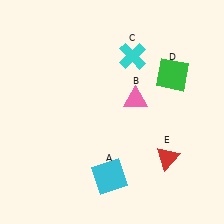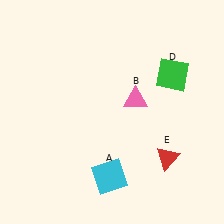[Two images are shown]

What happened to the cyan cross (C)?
The cyan cross (C) was removed in Image 2. It was in the top-right area of Image 1.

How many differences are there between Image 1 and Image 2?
There is 1 difference between the two images.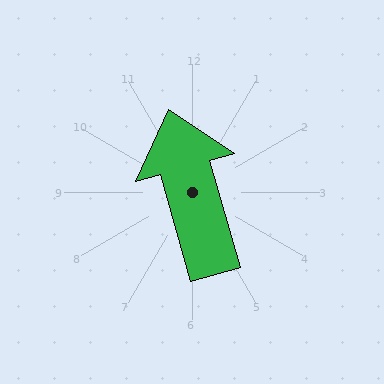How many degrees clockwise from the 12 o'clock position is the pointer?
Approximately 344 degrees.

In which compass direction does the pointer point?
North.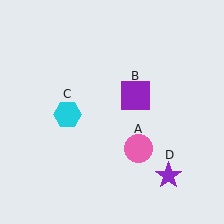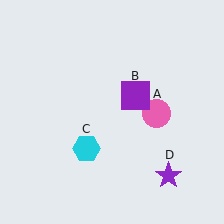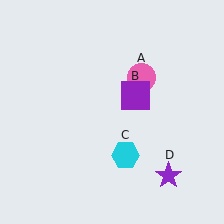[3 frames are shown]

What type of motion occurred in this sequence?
The pink circle (object A), cyan hexagon (object C) rotated counterclockwise around the center of the scene.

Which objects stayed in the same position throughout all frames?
Purple square (object B) and purple star (object D) remained stationary.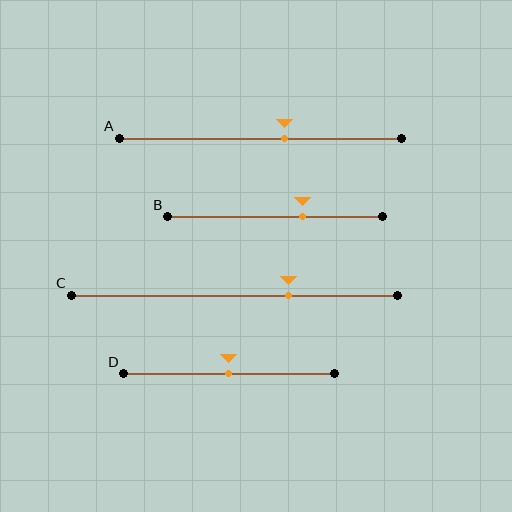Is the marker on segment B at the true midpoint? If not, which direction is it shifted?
No, the marker on segment B is shifted to the right by about 13% of the segment length.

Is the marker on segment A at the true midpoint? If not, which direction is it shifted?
No, the marker on segment A is shifted to the right by about 9% of the segment length.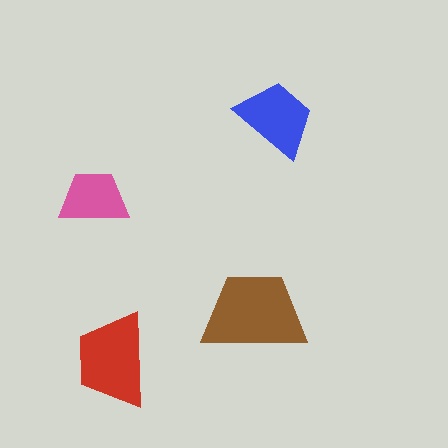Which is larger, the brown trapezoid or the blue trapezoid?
The brown one.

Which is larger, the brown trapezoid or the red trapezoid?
The brown one.